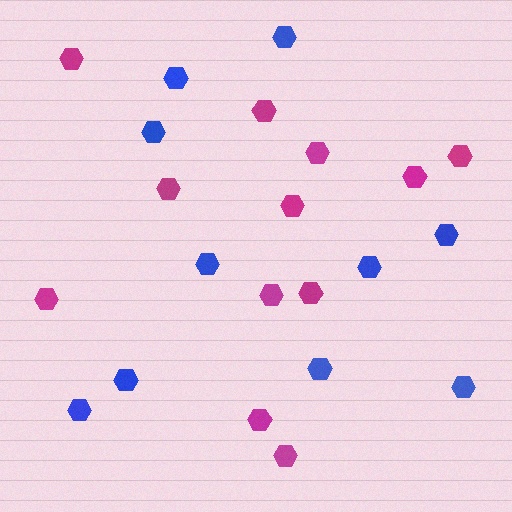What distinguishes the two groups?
There are 2 groups: one group of magenta hexagons (12) and one group of blue hexagons (10).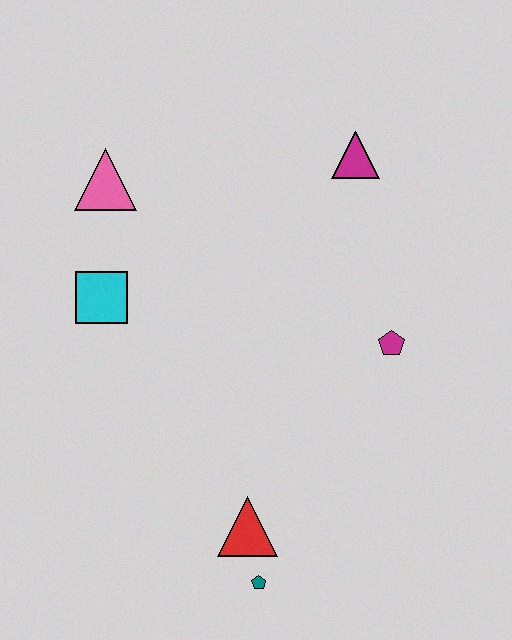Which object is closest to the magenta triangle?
The magenta pentagon is closest to the magenta triangle.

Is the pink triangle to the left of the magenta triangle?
Yes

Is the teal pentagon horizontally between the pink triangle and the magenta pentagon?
Yes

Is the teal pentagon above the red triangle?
No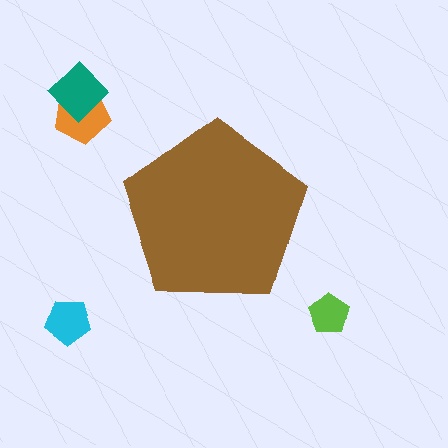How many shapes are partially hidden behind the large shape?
0 shapes are partially hidden.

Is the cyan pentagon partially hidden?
No, the cyan pentagon is fully visible.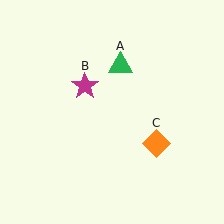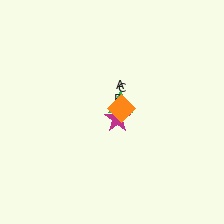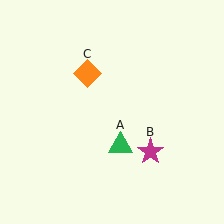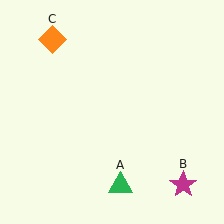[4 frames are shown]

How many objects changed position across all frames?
3 objects changed position: green triangle (object A), magenta star (object B), orange diamond (object C).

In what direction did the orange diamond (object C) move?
The orange diamond (object C) moved up and to the left.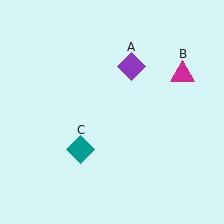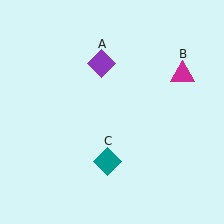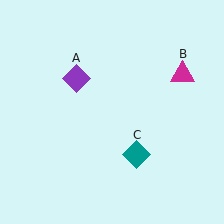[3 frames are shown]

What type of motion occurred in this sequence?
The purple diamond (object A), teal diamond (object C) rotated counterclockwise around the center of the scene.